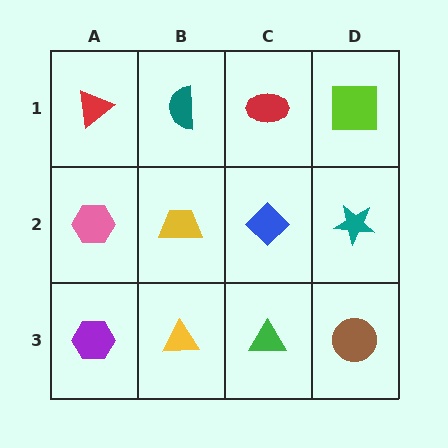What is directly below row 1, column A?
A pink hexagon.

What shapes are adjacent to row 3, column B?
A yellow trapezoid (row 2, column B), a purple hexagon (row 3, column A), a green triangle (row 3, column C).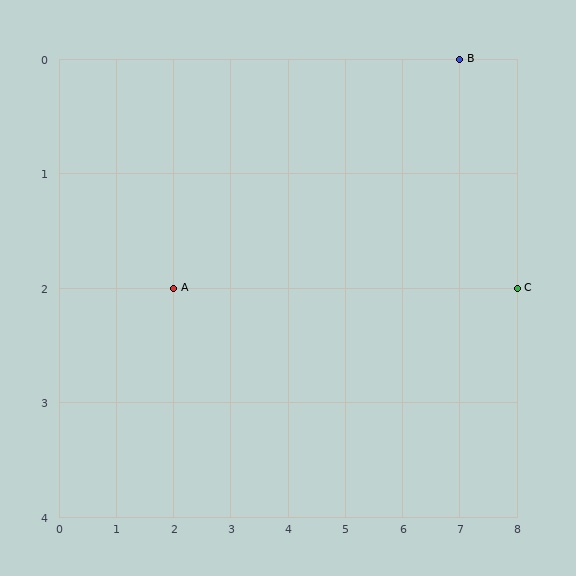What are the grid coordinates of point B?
Point B is at grid coordinates (7, 0).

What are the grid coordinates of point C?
Point C is at grid coordinates (8, 2).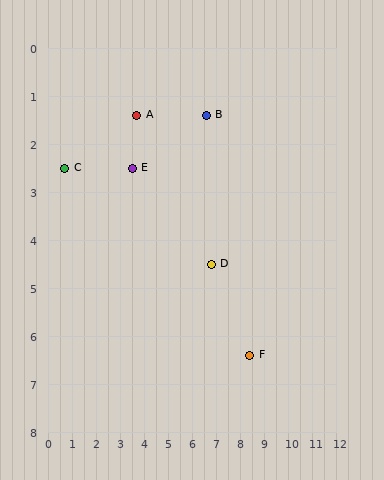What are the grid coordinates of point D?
Point D is at approximately (6.8, 4.5).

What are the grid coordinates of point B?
Point B is at approximately (6.6, 1.4).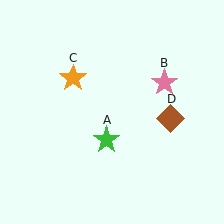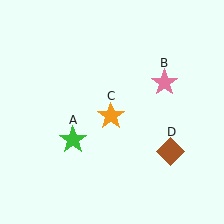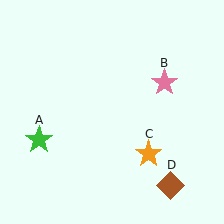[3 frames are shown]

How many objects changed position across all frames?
3 objects changed position: green star (object A), orange star (object C), brown diamond (object D).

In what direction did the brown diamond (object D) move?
The brown diamond (object D) moved down.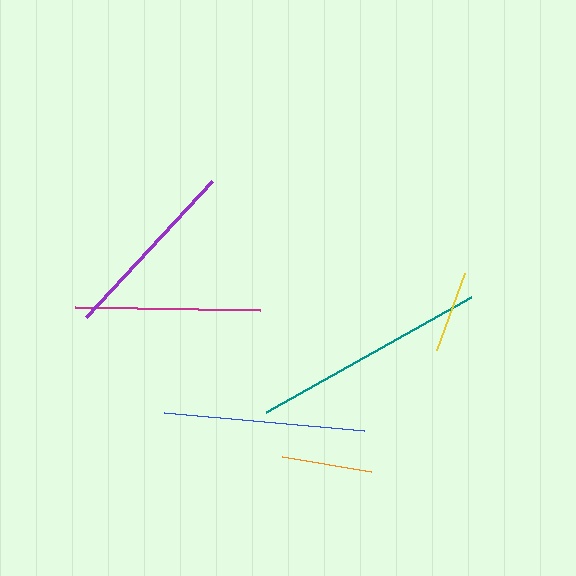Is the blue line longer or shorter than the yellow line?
The blue line is longer than the yellow line.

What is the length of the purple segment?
The purple segment is approximately 186 pixels long.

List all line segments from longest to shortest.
From longest to shortest: teal, blue, purple, magenta, orange, yellow.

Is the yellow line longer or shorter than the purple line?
The purple line is longer than the yellow line.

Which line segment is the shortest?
The yellow line is the shortest at approximately 82 pixels.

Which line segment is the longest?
The teal line is the longest at approximately 235 pixels.